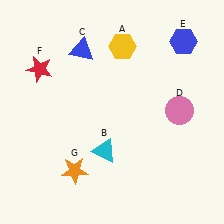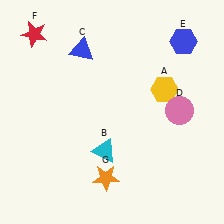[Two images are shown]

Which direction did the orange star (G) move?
The orange star (G) moved right.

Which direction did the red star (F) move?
The red star (F) moved up.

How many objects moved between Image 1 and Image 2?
3 objects moved between the two images.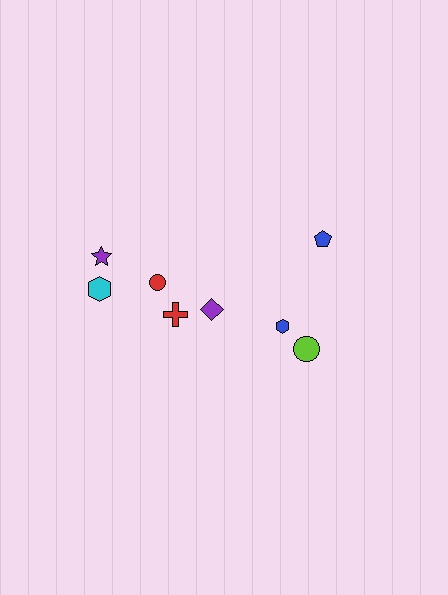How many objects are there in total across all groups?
There are 8 objects.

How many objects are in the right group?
There are 3 objects.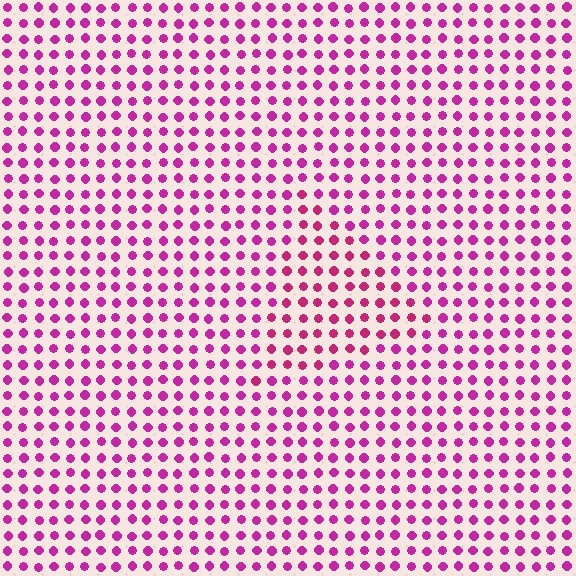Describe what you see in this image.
The image is filled with small magenta elements in a uniform arrangement. A triangle-shaped region is visible where the elements are tinted to a slightly different hue, forming a subtle color boundary.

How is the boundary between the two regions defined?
The boundary is defined purely by a slight shift in hue (about 18 degrees). Spacing, size, and orientation are identical on both sides.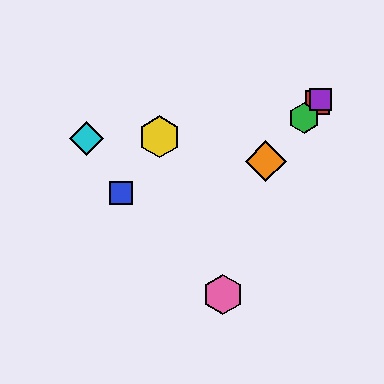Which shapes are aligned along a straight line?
The red square, the green hexagon, the purple square, the orange diamond are aligned along a straight line.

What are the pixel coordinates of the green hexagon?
The green hexagon is at (304, 118).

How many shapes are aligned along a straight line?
4 shapes (the red square, the green hexagon, the purple square, the orange diamond) are aligned along a straight line.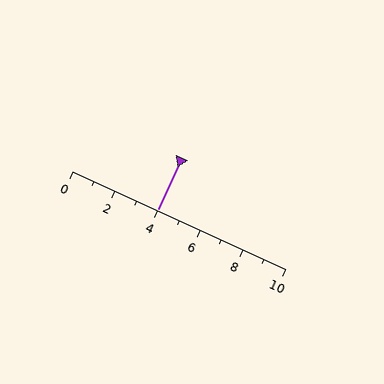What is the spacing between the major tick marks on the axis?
The major ticks are spaced 2 apart.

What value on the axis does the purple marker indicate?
The marker indicates approximately 4.